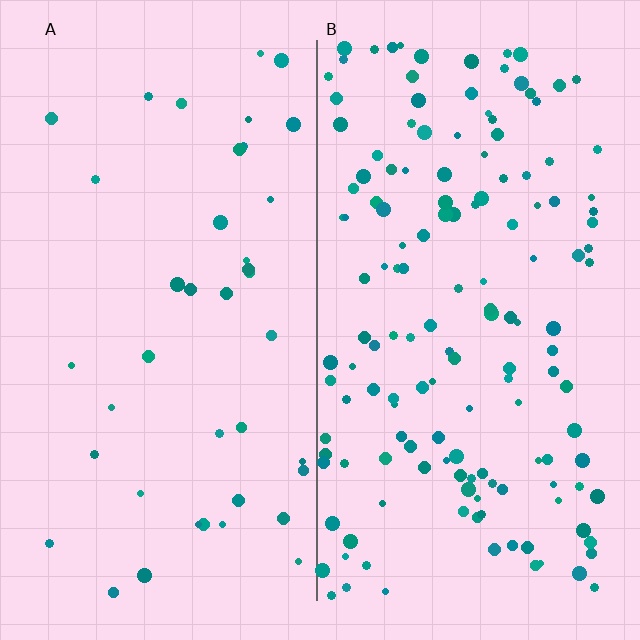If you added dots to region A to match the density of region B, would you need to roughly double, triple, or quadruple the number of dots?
Approximately quadruple.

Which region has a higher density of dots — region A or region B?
B (the right).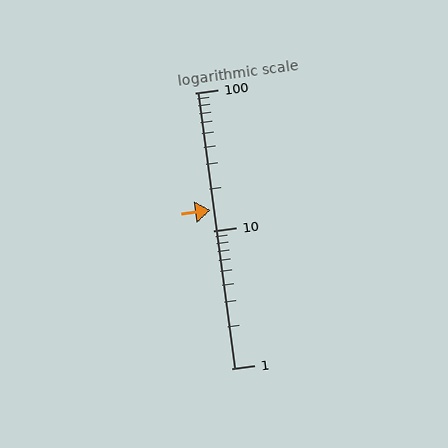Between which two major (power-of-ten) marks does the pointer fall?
The pointer is between 10 and 100.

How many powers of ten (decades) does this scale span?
The scale spans 2 decades, from 1 to 100.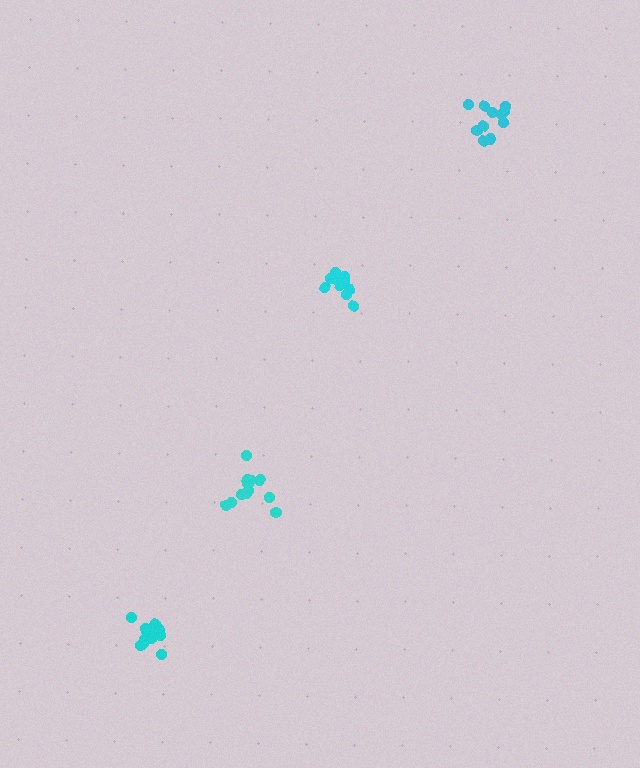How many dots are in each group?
Group 1: 13 dots, Group 2: 11 dots, Group 3: 11 dots, Group 4: 17 dots (52 total).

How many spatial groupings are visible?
There are 4 spatial groupings.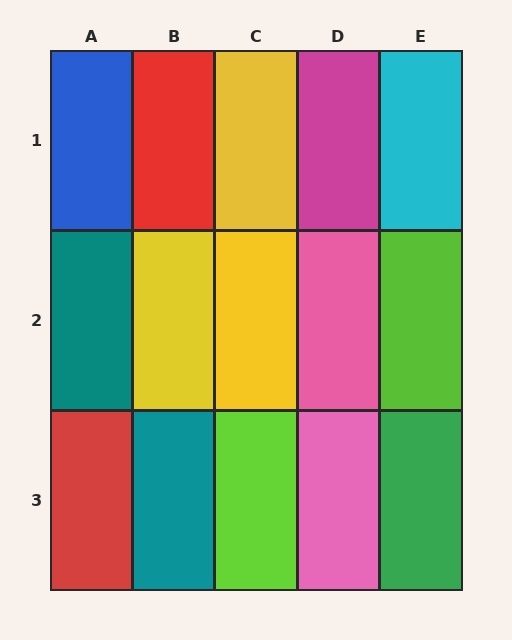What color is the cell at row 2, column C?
Yellow.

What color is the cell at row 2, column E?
Lime.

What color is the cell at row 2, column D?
Pink.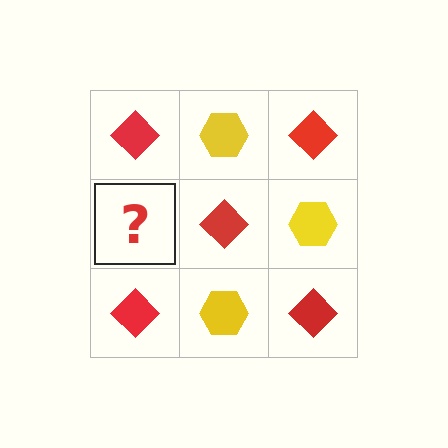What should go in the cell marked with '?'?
The missing cell should contain a yellow hexagon.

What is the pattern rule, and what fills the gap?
The rule is that it alternates red diamond and yellow hexagon in a checkerboard pattern. The gap should be filled with a yellow hexagon.